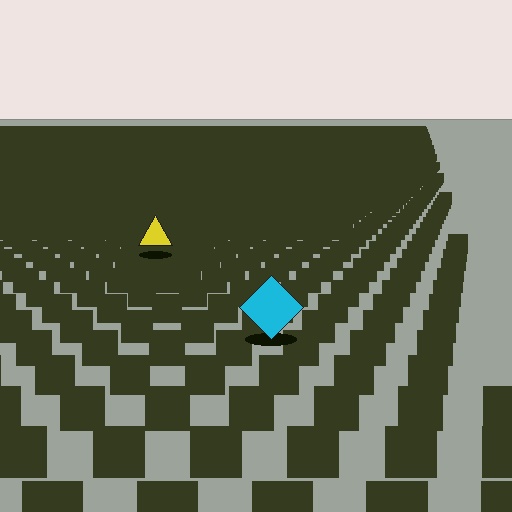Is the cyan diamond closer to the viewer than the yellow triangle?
Yes. The cyan diamond is closer — you can tell from the texture gradient: the ground texture is coarser near it.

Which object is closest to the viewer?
The cyan diamond is closest. The texture marks near it are larger and more spread out.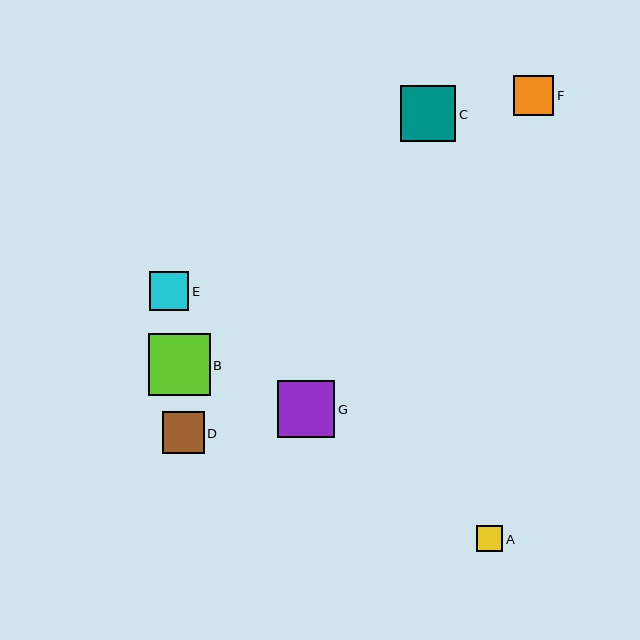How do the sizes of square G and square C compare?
Square G and square C are approximately the same size.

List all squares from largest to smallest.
From largest to smallest: B, G, C, D, F, E, A.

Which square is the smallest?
Square A is the smallest with a size of approximately 26 pixels.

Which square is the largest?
Square B is the largest with a size of approximately 62 pixels.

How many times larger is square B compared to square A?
Square B is approximately 2.4 times the size of square A.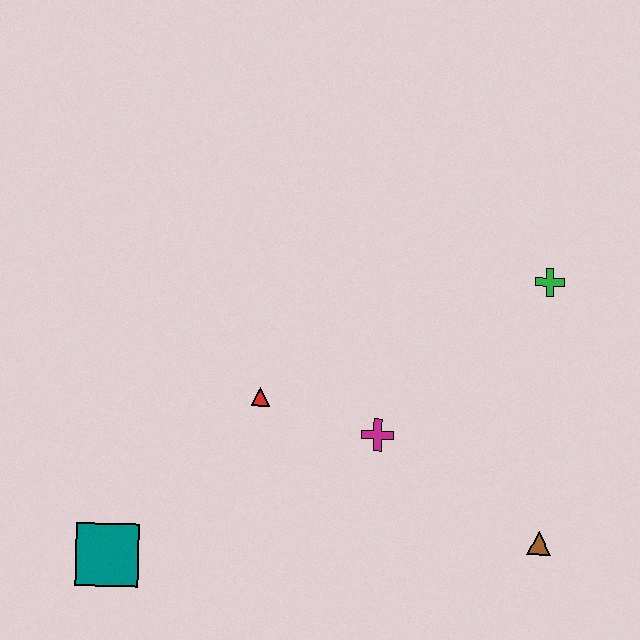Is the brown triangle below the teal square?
No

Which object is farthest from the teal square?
The green cross is farthest from the teal square.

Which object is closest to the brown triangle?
The magenta cross is closest to the brown triangle.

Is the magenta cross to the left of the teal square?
No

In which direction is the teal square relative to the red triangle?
The teal square is below the red triangle.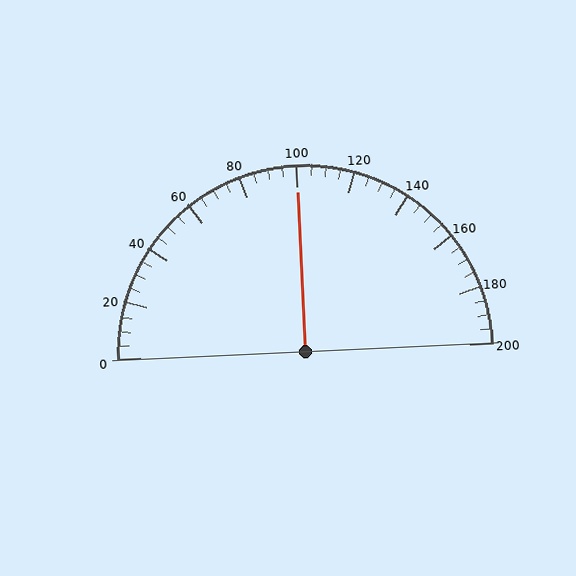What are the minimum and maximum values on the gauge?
The gauge ranges from 0 to 200.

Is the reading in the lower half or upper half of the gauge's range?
The reading is in the upper half of the range (0 to 200).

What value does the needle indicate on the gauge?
The needle indicates approximately 100.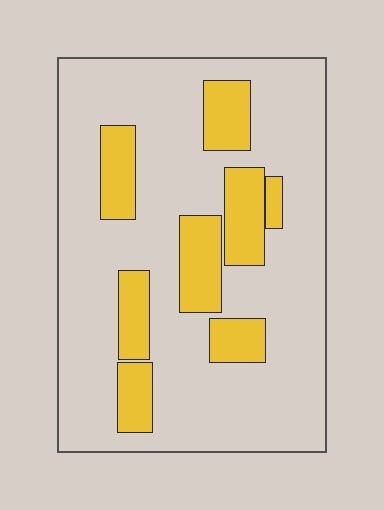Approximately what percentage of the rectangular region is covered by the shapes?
Approximately 20%.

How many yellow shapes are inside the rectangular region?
8.